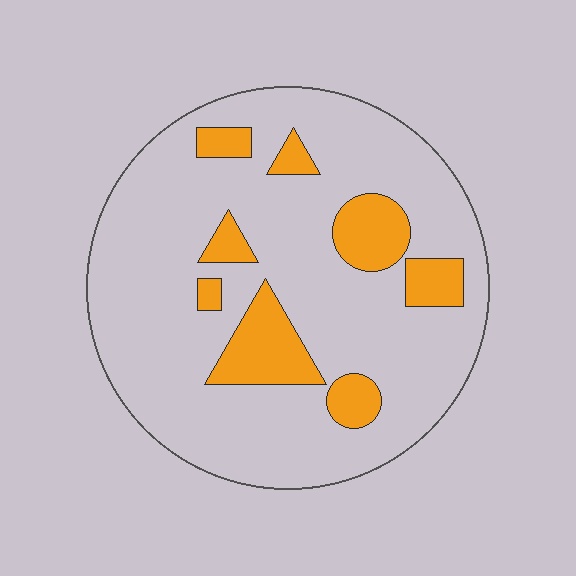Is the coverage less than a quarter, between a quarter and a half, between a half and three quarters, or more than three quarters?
Less than a quarter.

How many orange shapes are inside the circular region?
8.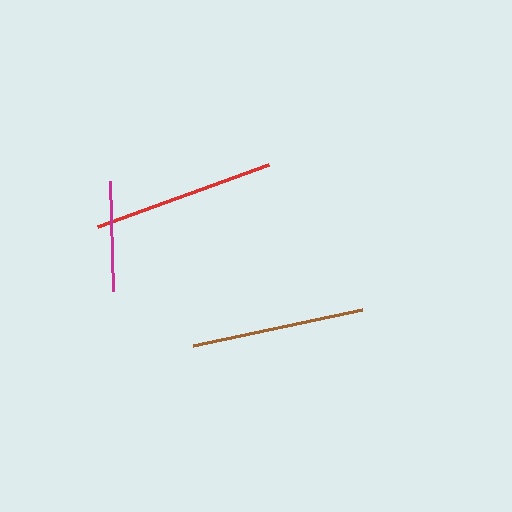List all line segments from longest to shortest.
From longest to shortest: red, brown, magenta.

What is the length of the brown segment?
The brown segment is approximately 172 pixels long.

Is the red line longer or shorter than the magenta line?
The red line is longer than the magenta line.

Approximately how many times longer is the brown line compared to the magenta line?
The brown line is approximately 1.6 times the length of the magenta line.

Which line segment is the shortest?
The magenta line is the shortest at approximately 110 pixels.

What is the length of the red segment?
The red segment is approximately 182 pixels long.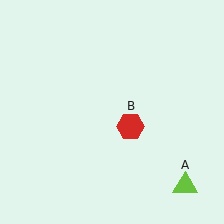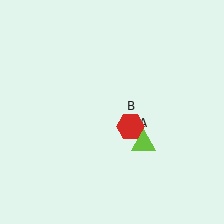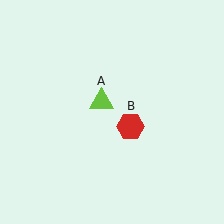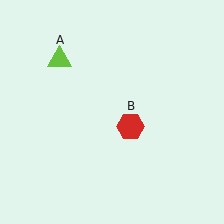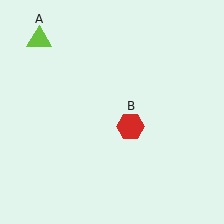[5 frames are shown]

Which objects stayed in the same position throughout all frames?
Red hexagon (object B) remained stationary.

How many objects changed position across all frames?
1 object changed position: lime triangle (object A).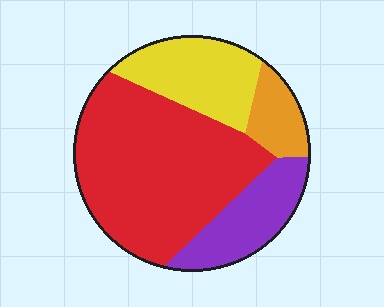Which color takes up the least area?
Orange, at roughly 10%.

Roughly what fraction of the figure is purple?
Purple takes up about one sixth (1/6) of the figure.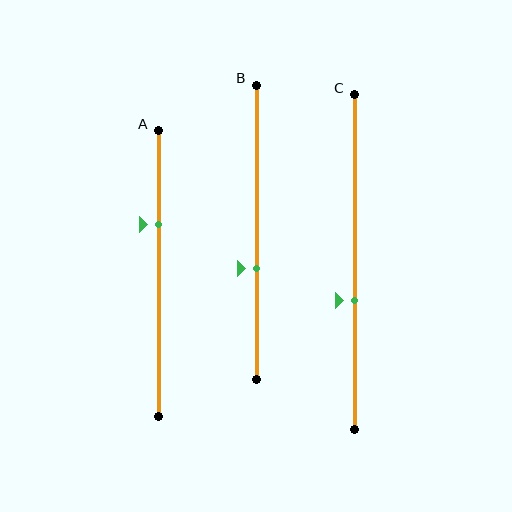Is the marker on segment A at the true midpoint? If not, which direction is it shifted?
No, the marker on segment A is shifted upward by about 17% of the segment length.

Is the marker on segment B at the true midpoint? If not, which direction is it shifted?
No, the marker on segment B is shifted downward by about 12% of the segment length.